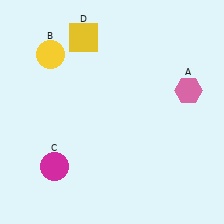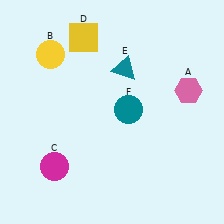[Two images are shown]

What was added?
A teal triangle (E), a teal circle (F) were added in Image 2.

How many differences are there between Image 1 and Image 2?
There are 2 differences between the two images.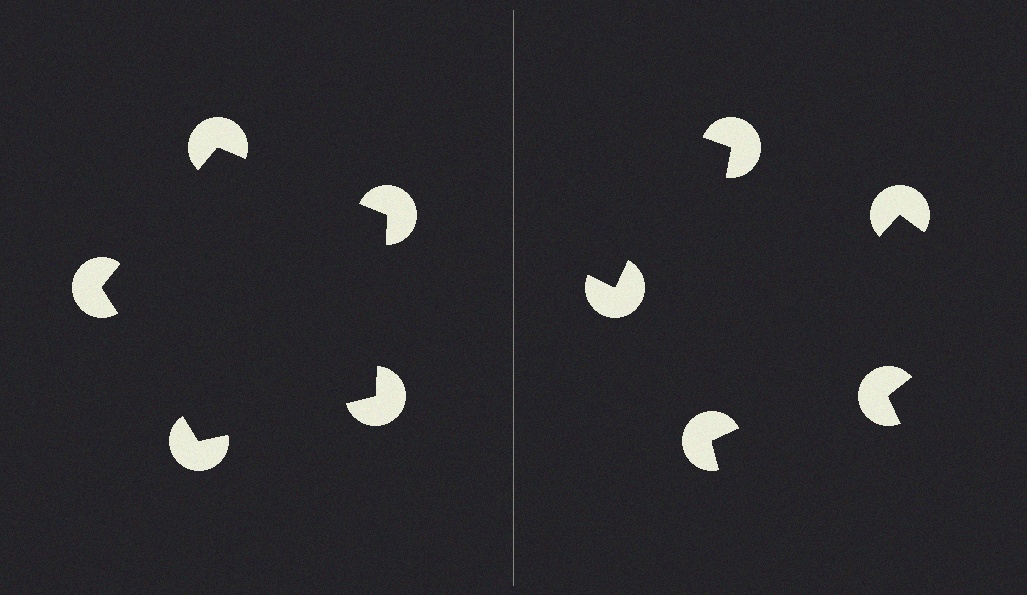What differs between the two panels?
The pac-man discs are positioned identically on both sides; only the wedge orientations differ. On the left they align to a pentagon; on the right they are misaligned.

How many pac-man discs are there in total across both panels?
10 — 5 on each side.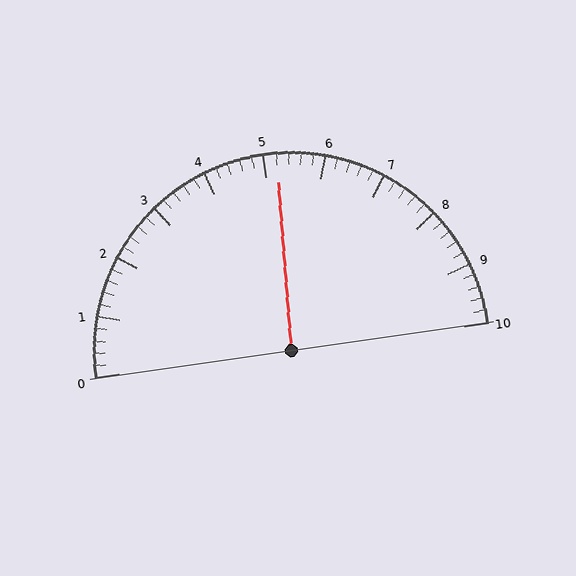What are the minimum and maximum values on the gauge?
The gauge ranges from 0 to 10.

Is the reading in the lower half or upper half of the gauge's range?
The reading is in the upper half of the range (0 to 10).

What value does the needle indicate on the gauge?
The needle indicates approximately 5.2.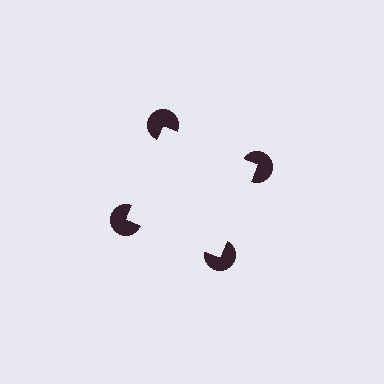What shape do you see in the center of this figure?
An illusory square — its edges are inferred from the aligned wedge cuts in the pac-man discs, not physically drawn.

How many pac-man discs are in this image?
There are 4 — one at each vertex of the illusory square.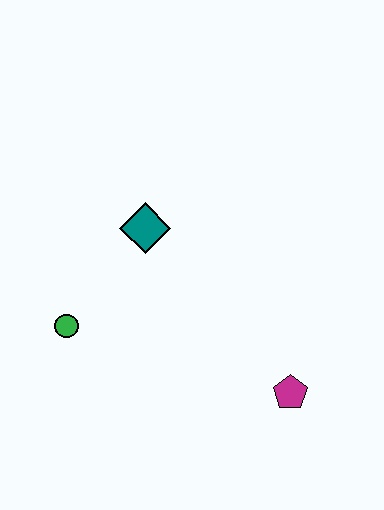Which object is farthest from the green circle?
The magenta pentagon is farthest from the green circle.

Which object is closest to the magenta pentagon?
The teal diamond is closest to the magenta pentagon.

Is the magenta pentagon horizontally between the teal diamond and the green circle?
No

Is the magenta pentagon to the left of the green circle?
No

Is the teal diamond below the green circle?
No